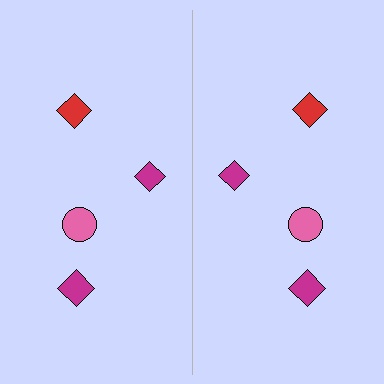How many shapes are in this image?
There are 8 shapes in this image.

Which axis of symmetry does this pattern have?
The pattern has a vertical axis of symmetry running through the center of the image.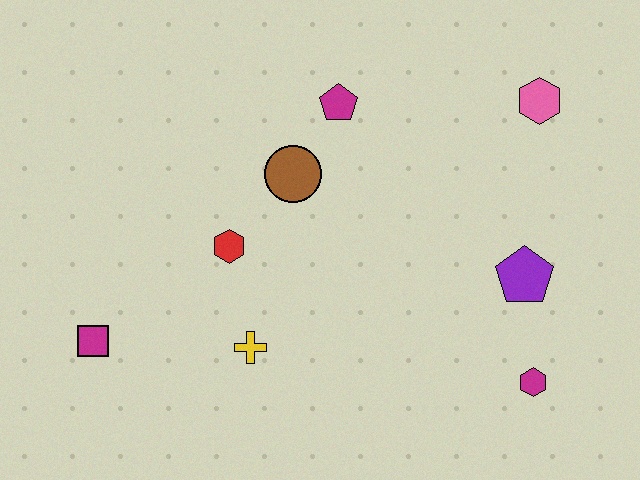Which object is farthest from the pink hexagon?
The magenta square is farthest from the pink hexagon.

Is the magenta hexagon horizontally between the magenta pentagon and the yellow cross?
No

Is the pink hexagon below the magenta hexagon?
No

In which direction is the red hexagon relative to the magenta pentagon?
The red hexagon is below the magenta pentagon.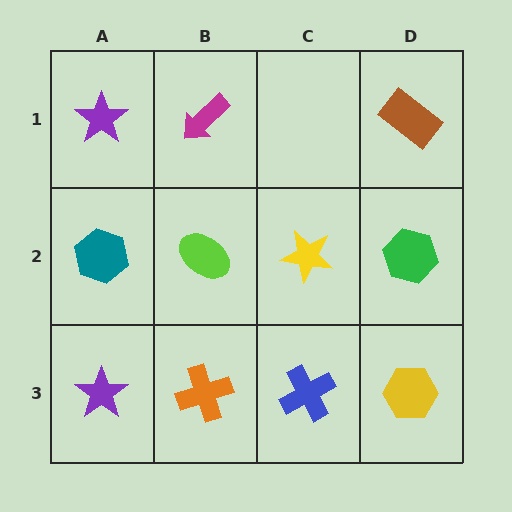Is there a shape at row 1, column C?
No, that cell is empty.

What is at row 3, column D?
A yellow hexagon.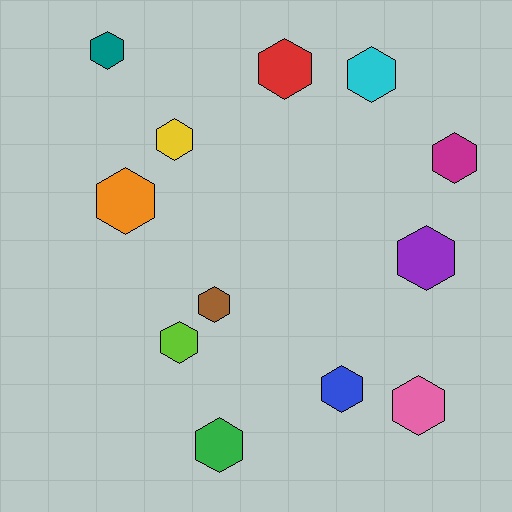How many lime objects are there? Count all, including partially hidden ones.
There is 1 lime object.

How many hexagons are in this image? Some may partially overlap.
There are 12 hexagons.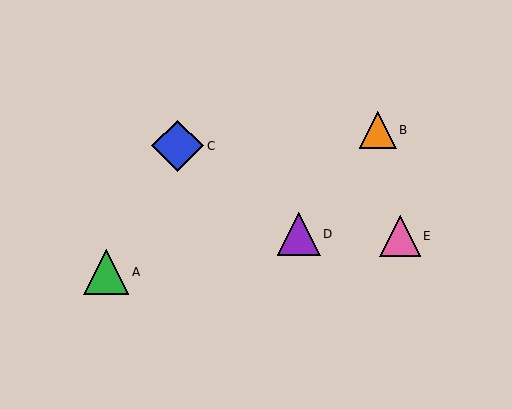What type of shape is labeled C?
Shape C is a blue diamond.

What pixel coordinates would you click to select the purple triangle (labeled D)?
Click at (299, 234) to select the purple triangle D.